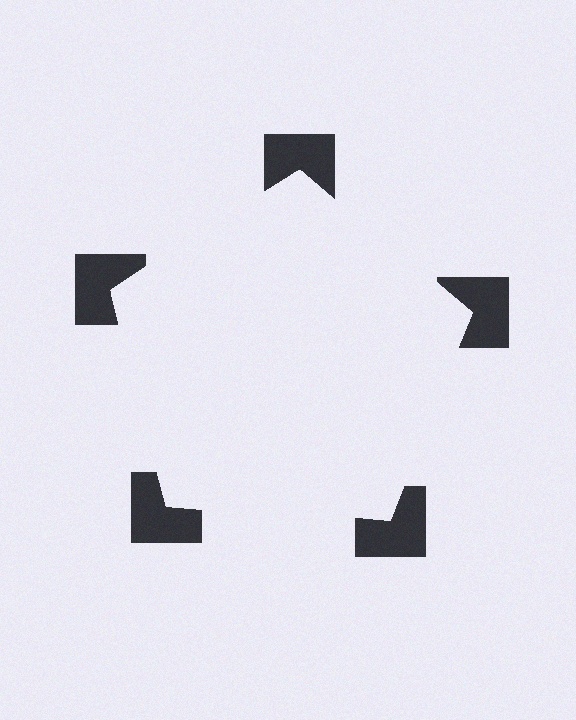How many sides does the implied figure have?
5 sides.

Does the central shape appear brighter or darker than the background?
It typically appears slightly brighter than the background, even though no actual brightness change is drawn.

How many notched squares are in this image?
There are 5 — one at each vertex of the illusory pentagon.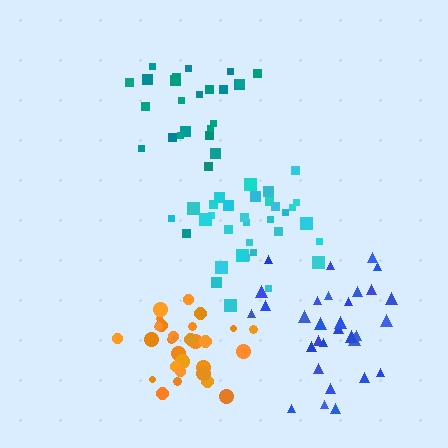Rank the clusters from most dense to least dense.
orange, blue, cyan, teal.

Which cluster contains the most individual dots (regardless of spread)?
Cyan (32).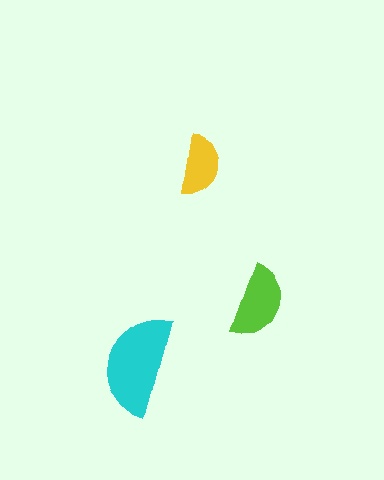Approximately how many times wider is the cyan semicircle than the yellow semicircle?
About 1.5 times wider.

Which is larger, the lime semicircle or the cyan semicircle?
The cyan one.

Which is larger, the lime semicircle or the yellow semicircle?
The lime one.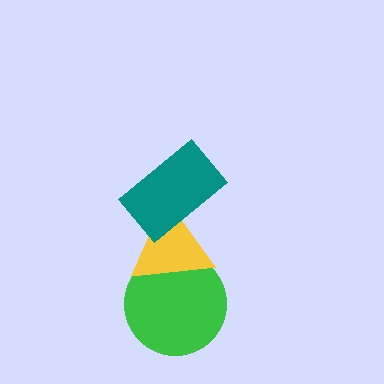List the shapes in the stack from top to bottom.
From top to bottom: the teal rectangle, the yellow triangle, the green circle.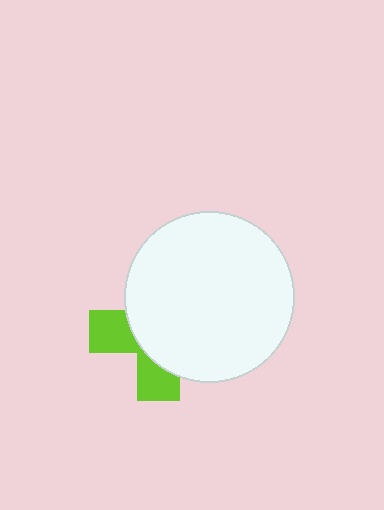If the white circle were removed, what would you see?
You would see the complete lime cross.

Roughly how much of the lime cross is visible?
A small part of it is visible (roughly 34%).